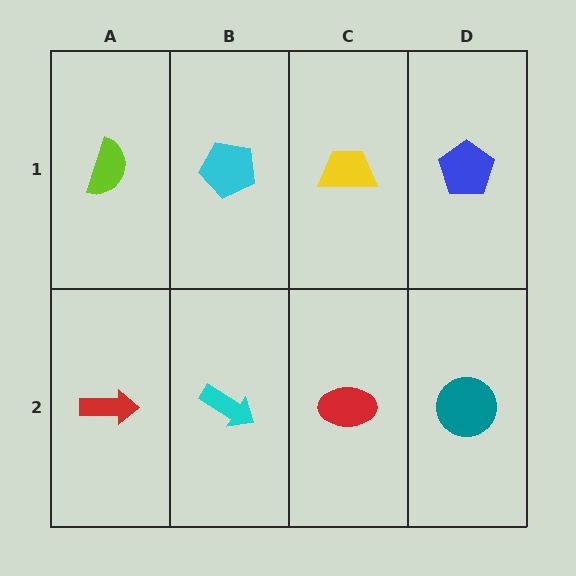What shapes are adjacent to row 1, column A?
A red arrow (row 2, column A), a cyan pentagon (row 1, column B).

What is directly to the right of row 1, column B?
A yellow trapezoid.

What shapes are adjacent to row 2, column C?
A yellow trapezoid (row 1, column C), a cyan arrow (row 2, column B), a teal circle (row 2, column D).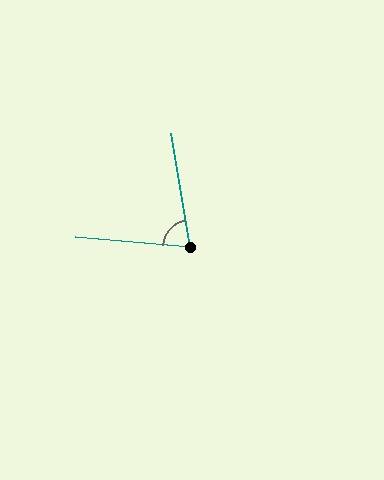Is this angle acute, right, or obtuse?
It is acute.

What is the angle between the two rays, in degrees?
Approximately 76 degrees.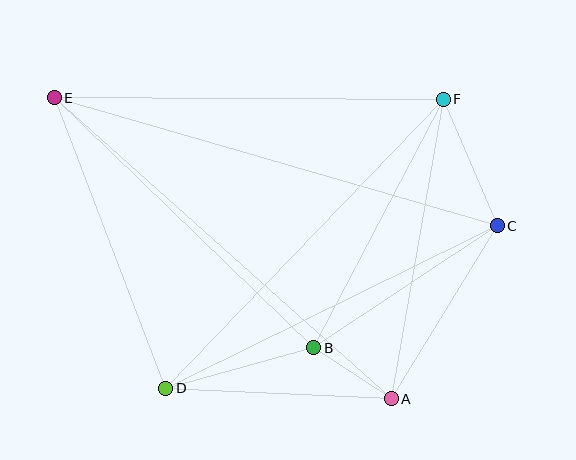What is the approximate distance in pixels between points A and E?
The distance between A and E is approximately 452 pixels.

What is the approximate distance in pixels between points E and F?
The distance between E and F is approximately 389 pixels.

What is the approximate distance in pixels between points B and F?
The distance between B and F is approximately 280 pixels.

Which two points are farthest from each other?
Points C and E are farthest from each other.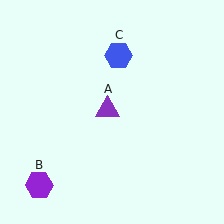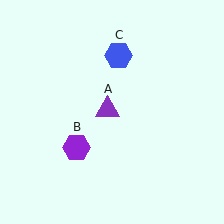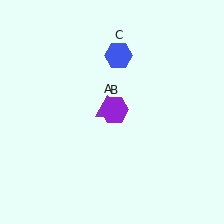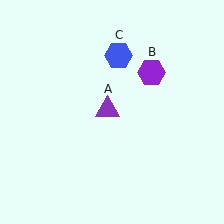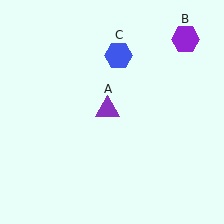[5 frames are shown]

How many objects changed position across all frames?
1 object changed position: purple hexagon (object B).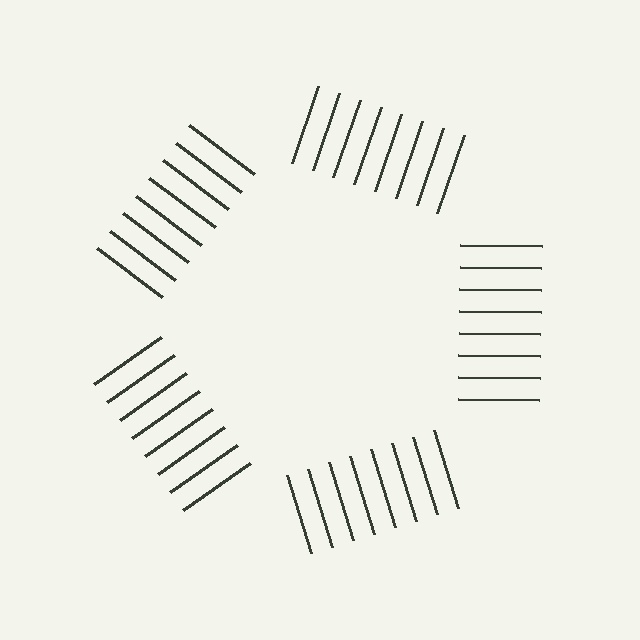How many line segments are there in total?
40 — 8 along each of the 5 edges.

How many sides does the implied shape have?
5 sides — the line-ends trace a pentagon.